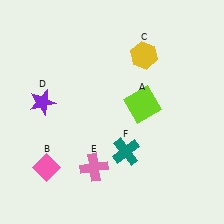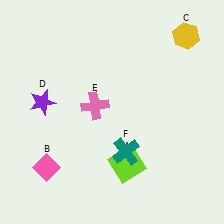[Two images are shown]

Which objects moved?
The objects that moved are: the lime square (A), the yellow hexagon (C), the pink cross (E).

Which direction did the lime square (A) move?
The lime square (A) moved down.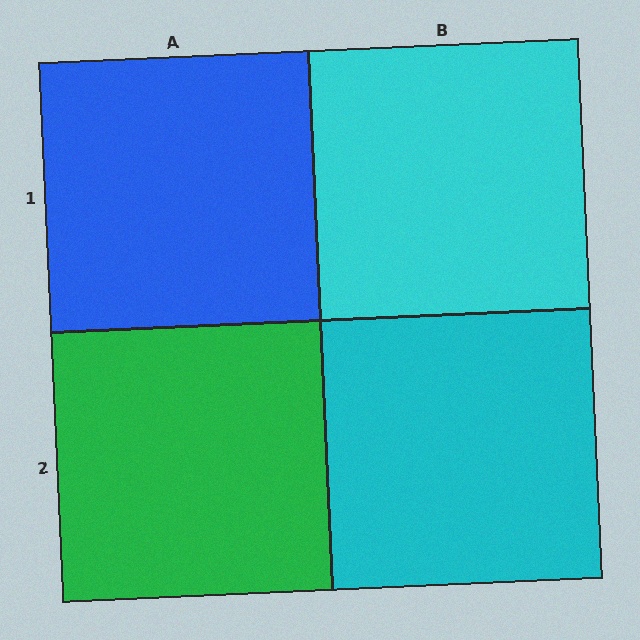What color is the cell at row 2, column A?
Green.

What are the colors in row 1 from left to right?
Blue, cyan.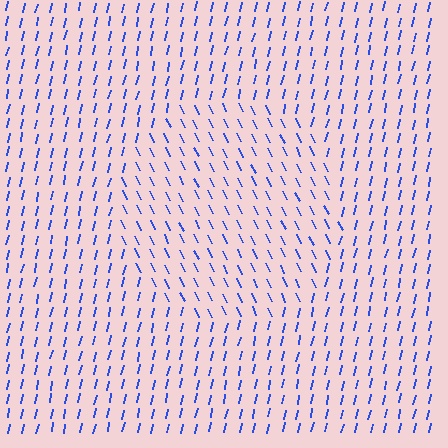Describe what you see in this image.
The image is filled with small blue line segments. A circle region in the image has lines oriented differently from the surrounding lines, creating a visible texture boundary.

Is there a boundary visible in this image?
Yes, there is a texture boundary formed by a change in line orientation.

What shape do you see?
I see a circle.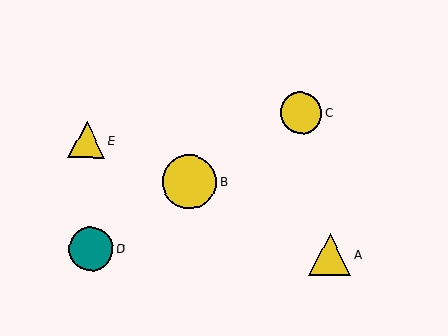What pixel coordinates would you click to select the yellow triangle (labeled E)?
Click at (87, 140) to select the yellow triangle E.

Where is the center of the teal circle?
The center of the teal circle is at (91, 249).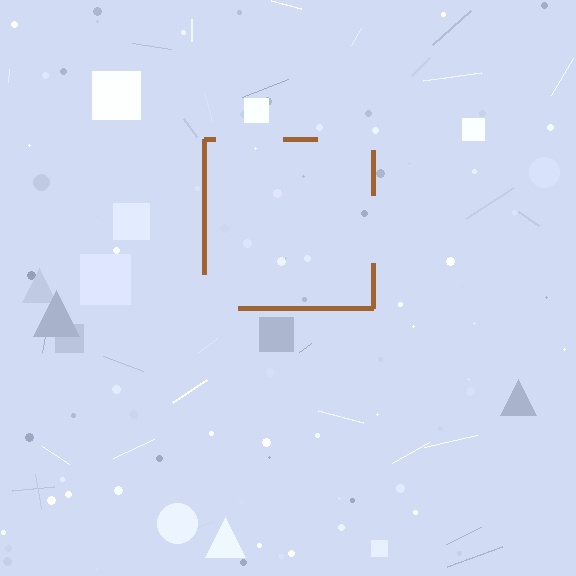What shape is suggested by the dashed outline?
The dashed outline suggests a square.